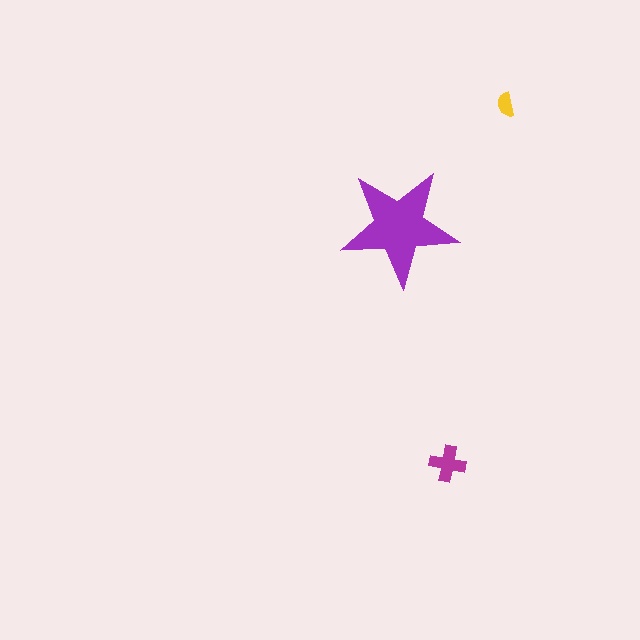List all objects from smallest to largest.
The yellow semicircle, the magenta cross, the purple star.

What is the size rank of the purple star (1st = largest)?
1st.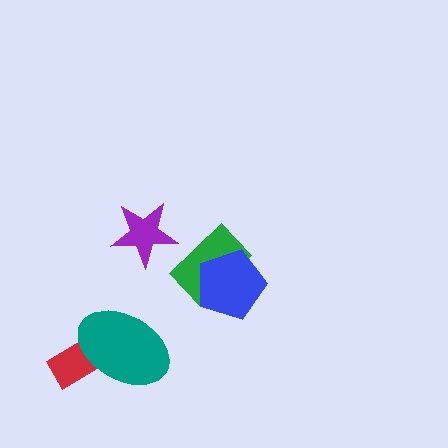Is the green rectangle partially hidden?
Yes, it is partially covered by another shape.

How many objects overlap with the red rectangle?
1 object overlaps with the red rectangle.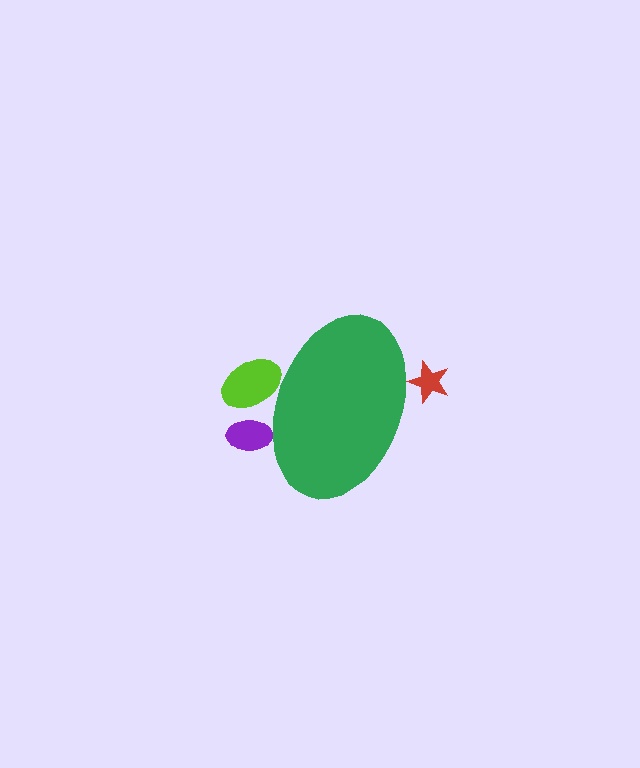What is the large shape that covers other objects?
A green ellipse.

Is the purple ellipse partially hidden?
Yes, the purple ellipse is partially hidden behind the green ellipse.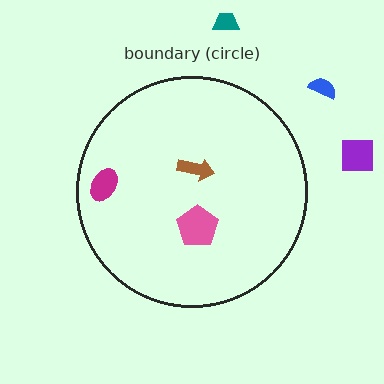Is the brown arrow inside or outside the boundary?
Inside.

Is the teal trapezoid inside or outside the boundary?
Outside.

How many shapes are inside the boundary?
3 inside, 3 outside.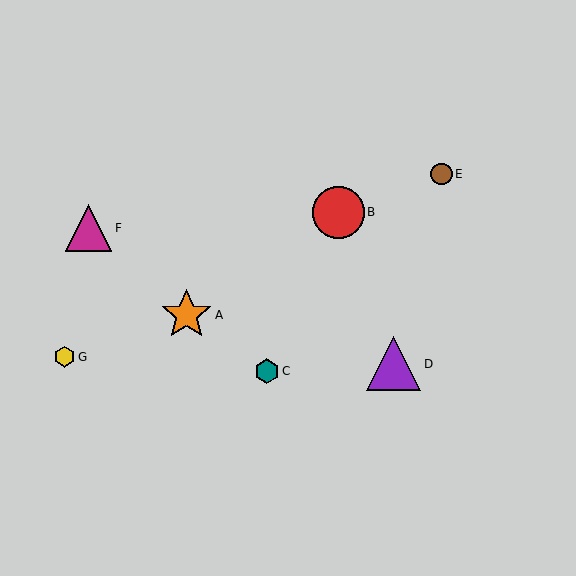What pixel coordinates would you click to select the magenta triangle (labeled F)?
Click at (89, 228) to select the magenta triangle F.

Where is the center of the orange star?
The center of the orange star is at (187, 315).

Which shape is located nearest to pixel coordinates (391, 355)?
The purple triangle (labeled D) at (394, 364) is nearest to that location.